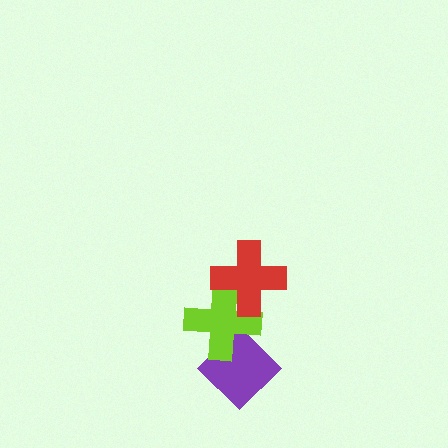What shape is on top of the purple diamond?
The lime cross is on top of the purple diamond.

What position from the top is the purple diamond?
The purple diamond is 3rd from the top.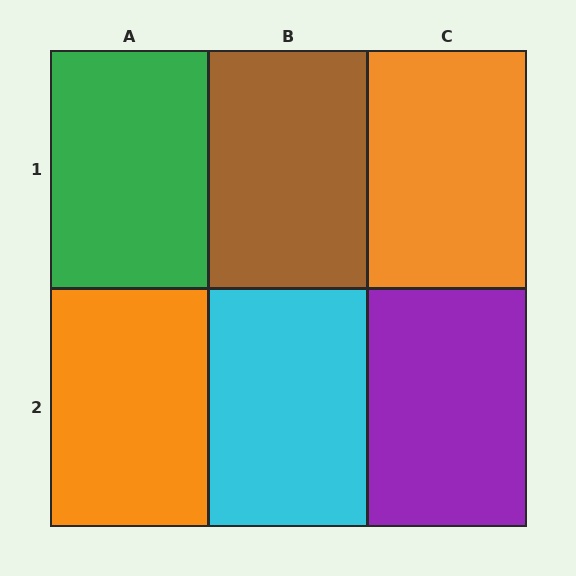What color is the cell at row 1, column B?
Brown.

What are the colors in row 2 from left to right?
Orange, cyan, purple.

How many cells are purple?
1 cell is purple.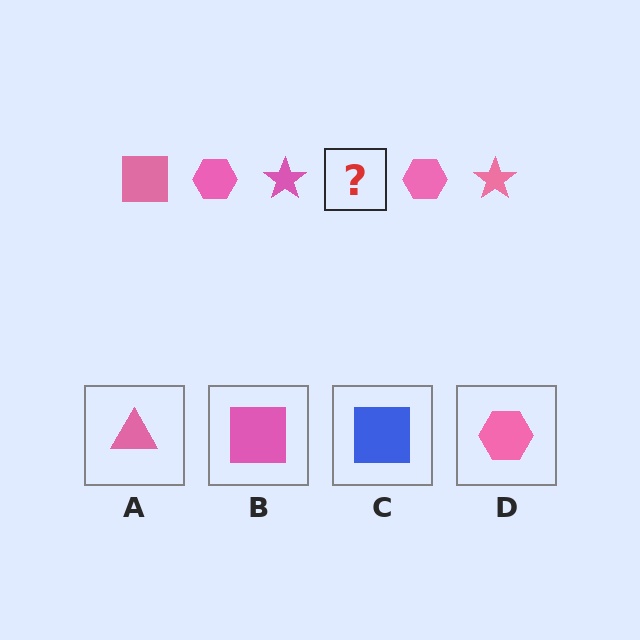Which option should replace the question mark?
Option B.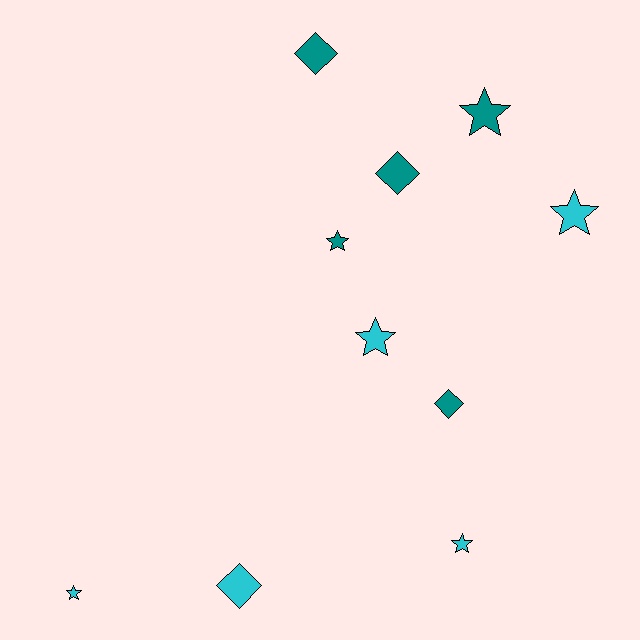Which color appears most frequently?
Teal, with 5 objects.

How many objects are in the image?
There are 10 objects.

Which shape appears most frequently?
Star, with 6 objects.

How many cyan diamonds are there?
There is 1 cyan diamond.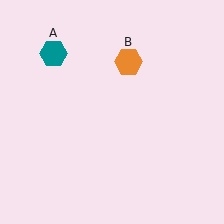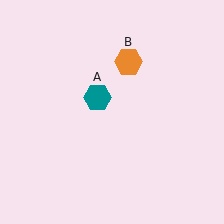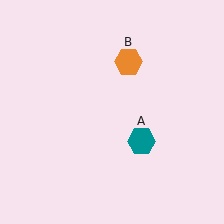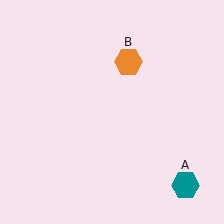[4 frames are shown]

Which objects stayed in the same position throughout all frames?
Orange hexagon (object B) remained stationary.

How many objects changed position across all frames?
1 object changed position: teal hexagon (object A).